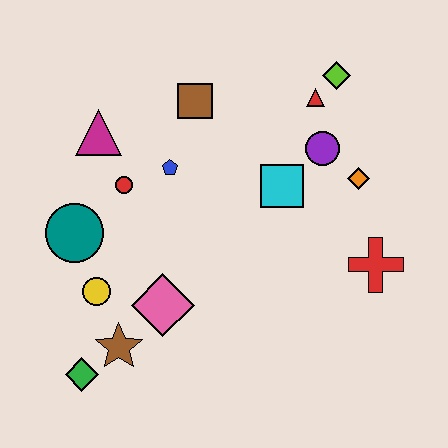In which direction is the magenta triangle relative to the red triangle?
The magenta triangle is to the left of the red triangle.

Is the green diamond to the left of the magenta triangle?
Yes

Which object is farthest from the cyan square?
The green diamond is farthest from the cyan square.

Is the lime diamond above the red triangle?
Yes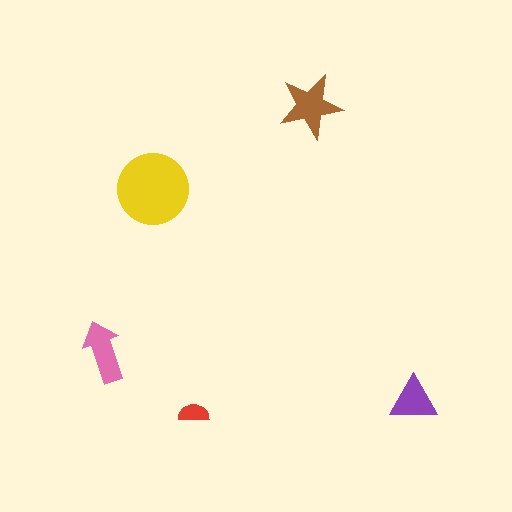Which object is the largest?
The yellow circle.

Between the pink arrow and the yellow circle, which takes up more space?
The yellow circle.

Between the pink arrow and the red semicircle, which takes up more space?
The pink arrow.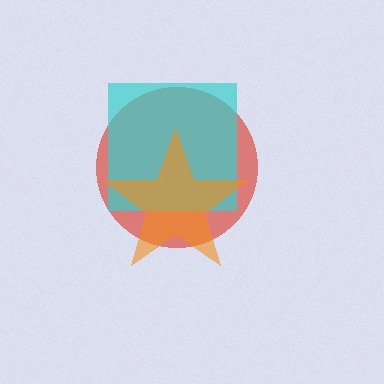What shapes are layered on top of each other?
The layered shapes are: a red circle, a cyan square, an orange star.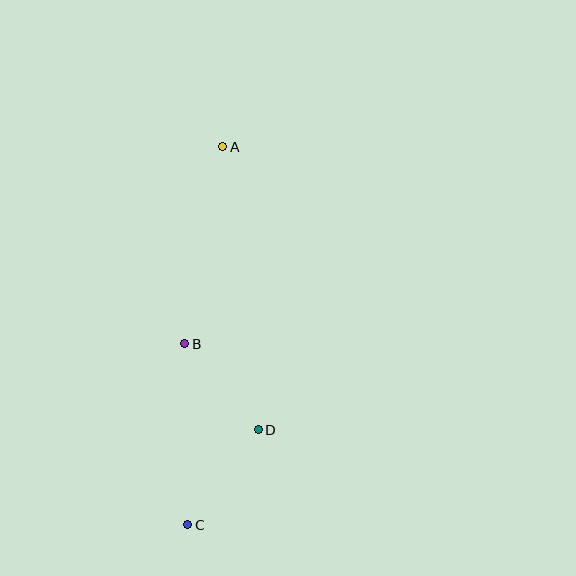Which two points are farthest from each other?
Points A and C are farthest from each other.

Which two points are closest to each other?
Points B and D are closest to each other.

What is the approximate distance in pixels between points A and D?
The distance between A and D is approximately 285 pixels.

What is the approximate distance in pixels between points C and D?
The distance between C and D is approximately 118 pixels.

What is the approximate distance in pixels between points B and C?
The distance between B and C is approximately 181 pixels.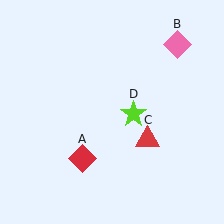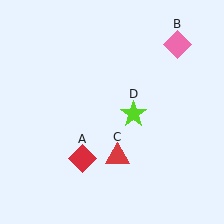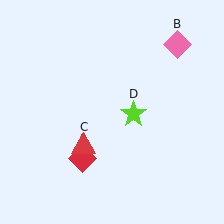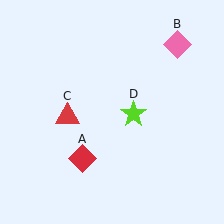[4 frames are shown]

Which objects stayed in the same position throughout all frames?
Red diamond (object A) and pink diamond (object B) and lime star (object D) remained stationary.